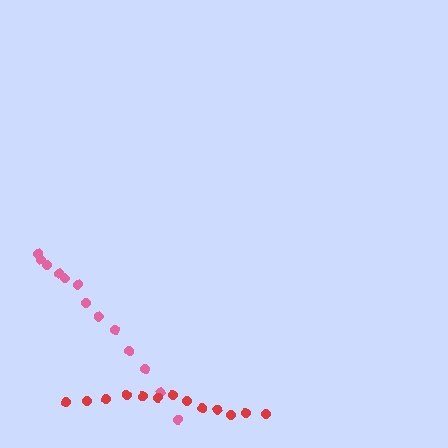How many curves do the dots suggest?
There are 2 distinct paths.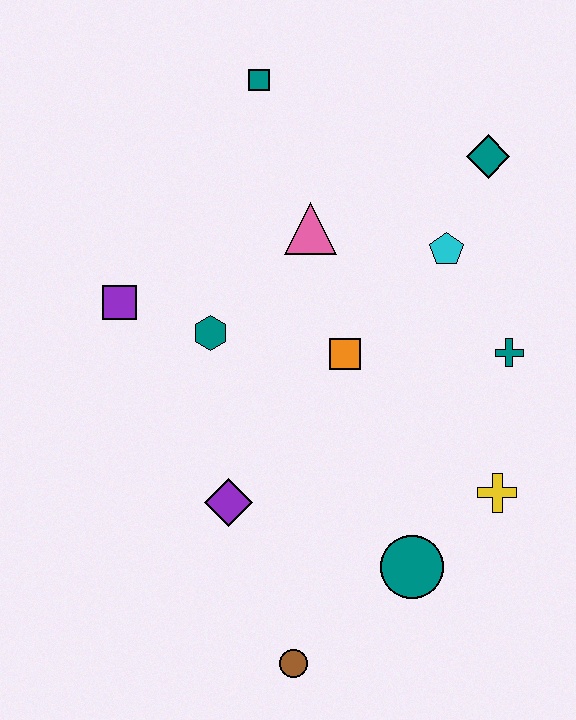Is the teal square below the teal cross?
No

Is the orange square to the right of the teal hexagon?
Yes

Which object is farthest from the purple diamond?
The teal diamond is farthest from the purple diamond.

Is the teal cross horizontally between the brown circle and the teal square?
No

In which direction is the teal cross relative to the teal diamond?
The teal cross is below the teal diamond.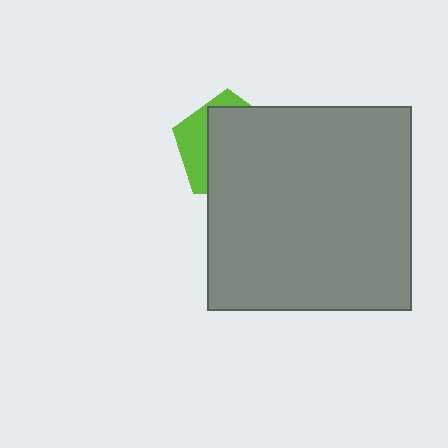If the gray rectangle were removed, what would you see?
You would see the complete lime pentagon.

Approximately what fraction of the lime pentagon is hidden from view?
Roughly 69% of the lime pentagon is hidden behind the gray rectangle.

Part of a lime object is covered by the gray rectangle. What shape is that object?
It is a pentagon.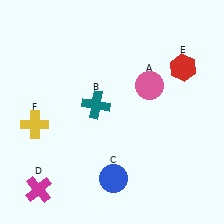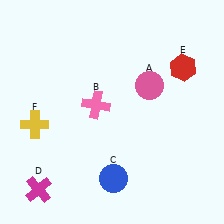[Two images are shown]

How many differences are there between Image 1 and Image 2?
There is 1 difference between the two images.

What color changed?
The cross (B) changed from teal in Image 1 to pink in Image 2.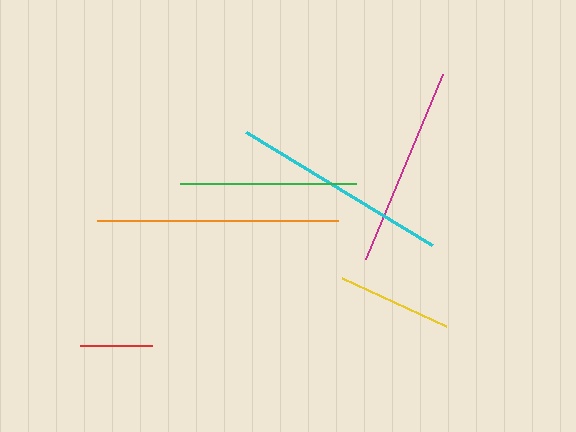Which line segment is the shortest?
The red line is the shortest at approximately 72 pixels.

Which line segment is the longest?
The orange line is the longest at approximately 241 pixels.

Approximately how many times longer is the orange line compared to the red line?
The orange line is approximately 3.4 times the length of the red line.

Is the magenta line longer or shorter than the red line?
The magenta line is longer than the red line.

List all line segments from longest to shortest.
From longest to shortest: orange, cyan, magenta, green, yellow, red.